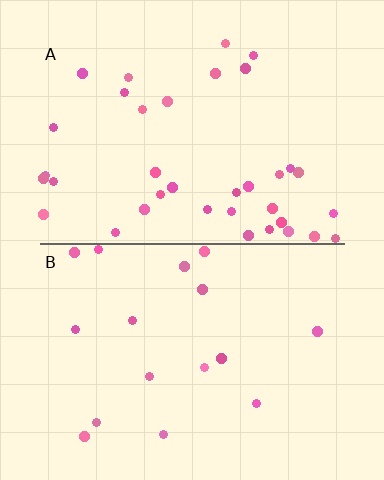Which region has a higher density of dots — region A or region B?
A (the top).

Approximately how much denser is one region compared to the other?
Approximately 2.2× — region A over region B.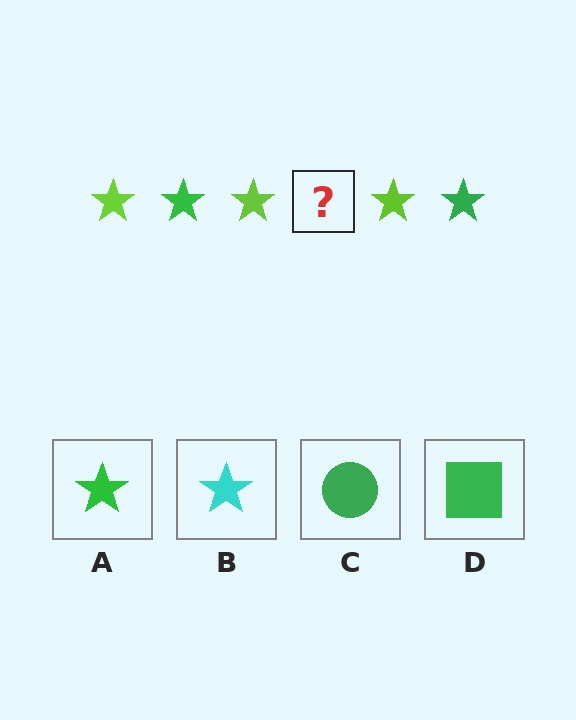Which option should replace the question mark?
Option A.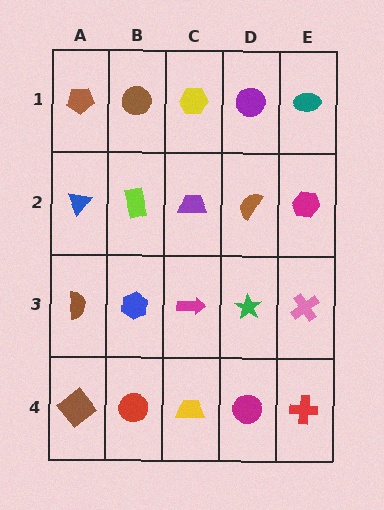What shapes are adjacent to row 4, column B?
A blue hexagon (row 3, column B), a brown diamond (row 4, column A), a yellow trapezoid (row 4, column C).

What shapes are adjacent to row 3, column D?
A brown semicircle (row 2, column D), a magenta circle (row 4, column D), a magenta arrow (row 3, column C), a pink cross (row 3, column E).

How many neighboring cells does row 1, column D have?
3.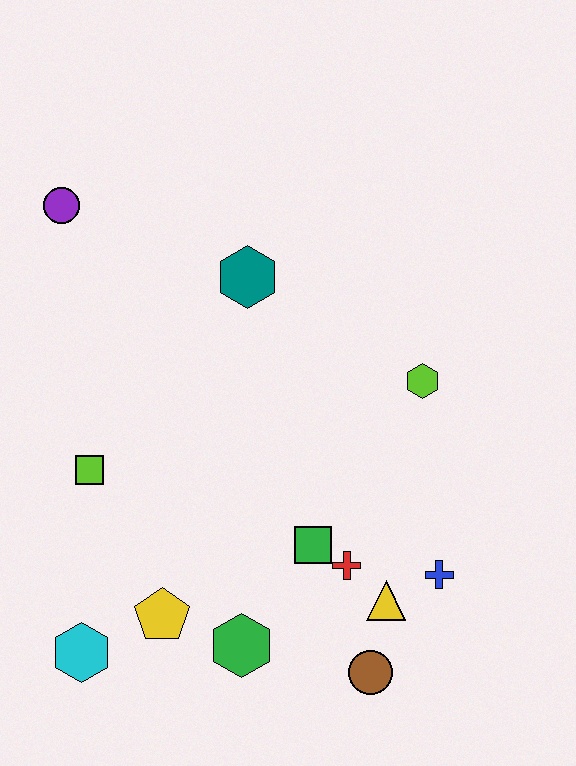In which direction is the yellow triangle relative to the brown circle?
The yellow triangle is above the brown circle.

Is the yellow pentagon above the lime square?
No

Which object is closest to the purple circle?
The teal hexagon is closest to the purple circle.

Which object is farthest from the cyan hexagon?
The purple circle is farthest from the cyan hexagon.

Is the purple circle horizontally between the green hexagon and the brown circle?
No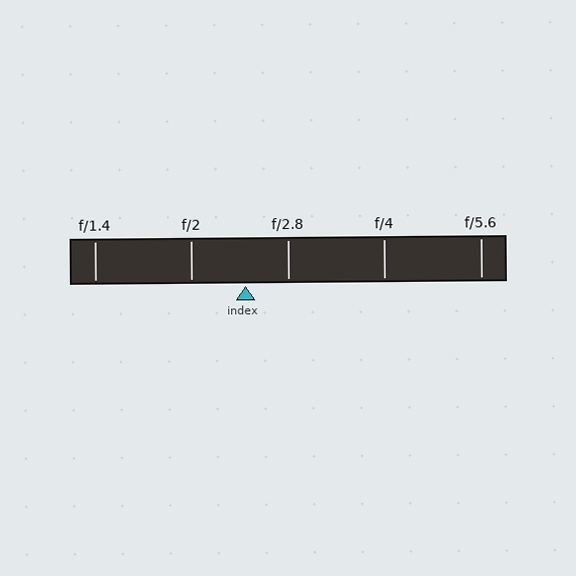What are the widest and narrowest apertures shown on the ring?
The widest aperture shown is f/1.4 and the narrowest is f/5.6.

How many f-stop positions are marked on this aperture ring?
There are 5 f-stop positions marked.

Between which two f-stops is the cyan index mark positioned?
The index mark is between f/2 and f/2.8.